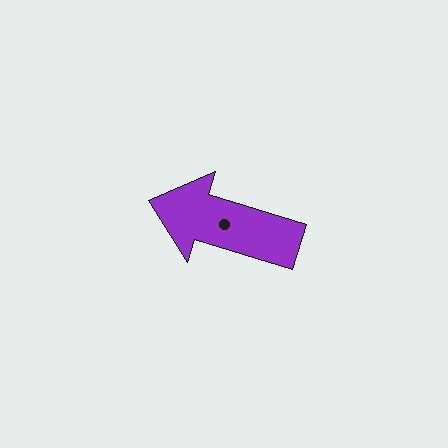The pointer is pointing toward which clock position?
Roughly 10 o'clock.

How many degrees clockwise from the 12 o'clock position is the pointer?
Approximately 287 degrees.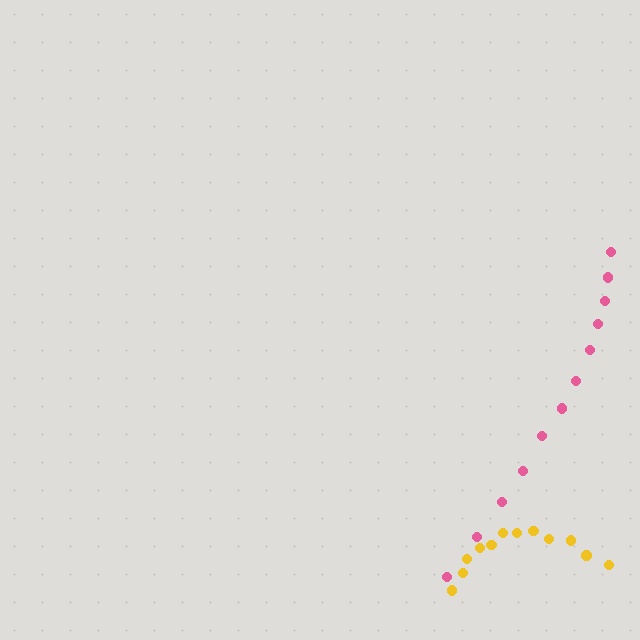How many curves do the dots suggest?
There are 2 distinct paths.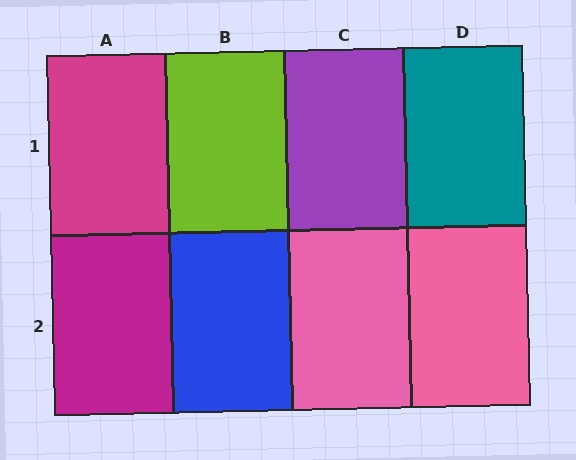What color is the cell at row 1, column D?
Teal.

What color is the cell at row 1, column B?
Lime.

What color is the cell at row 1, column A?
Magenta.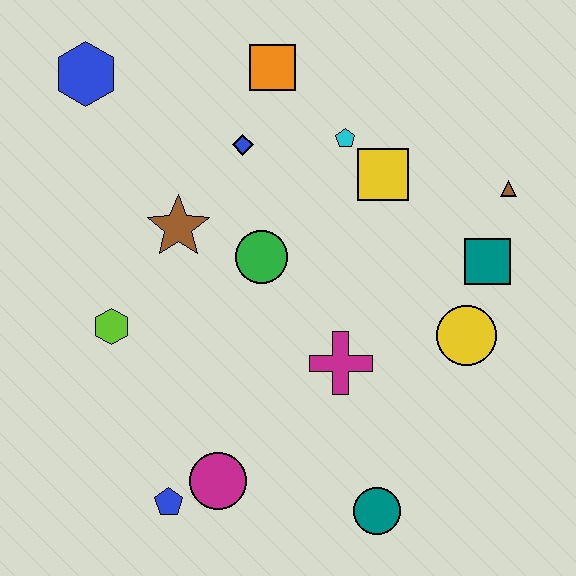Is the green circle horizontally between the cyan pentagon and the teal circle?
No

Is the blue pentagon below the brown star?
Yes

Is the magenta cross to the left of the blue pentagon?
No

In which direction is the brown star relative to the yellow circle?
The brown star is to the left of the yellow circle.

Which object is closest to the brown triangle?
The teal square is closest to the brown triangle.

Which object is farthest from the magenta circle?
The blue hexagon is farthest from the magenta circle.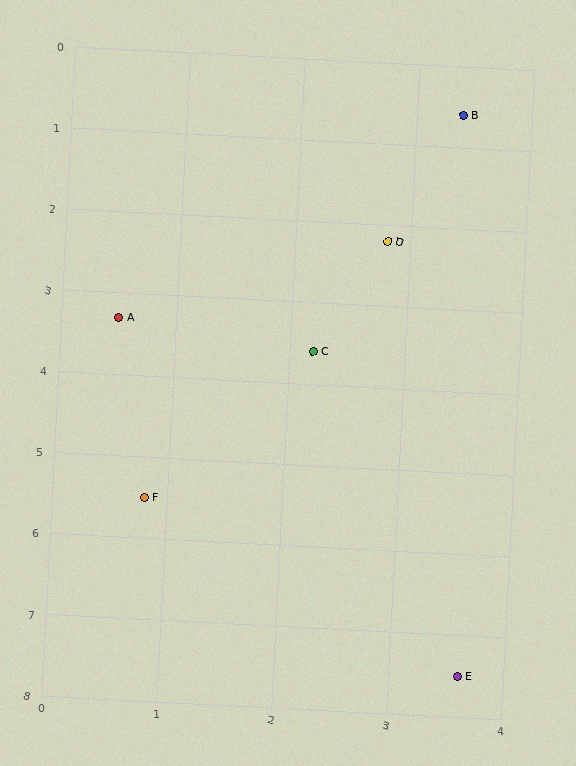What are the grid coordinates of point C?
Point C is at approximately (2.2, 3.6).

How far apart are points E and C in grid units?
Points E and C are about 4.1 grid units apart.